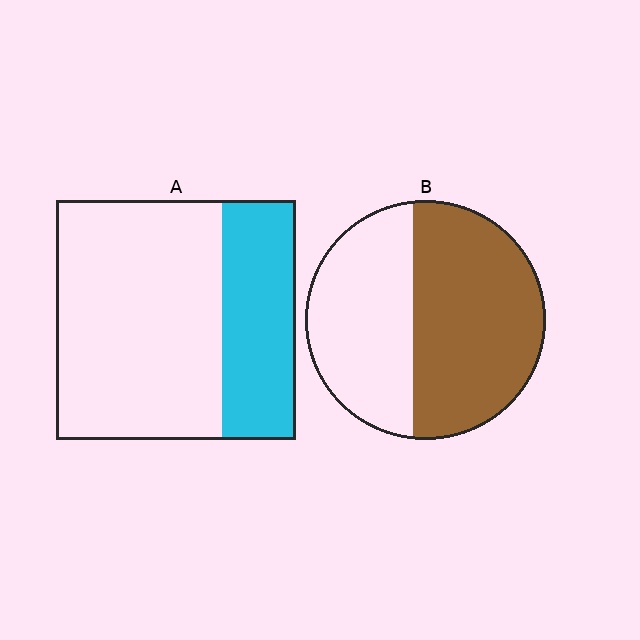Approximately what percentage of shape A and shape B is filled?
A is approximately 30% and B is approximately 55%.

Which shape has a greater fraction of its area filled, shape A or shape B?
Shape B.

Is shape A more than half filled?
No.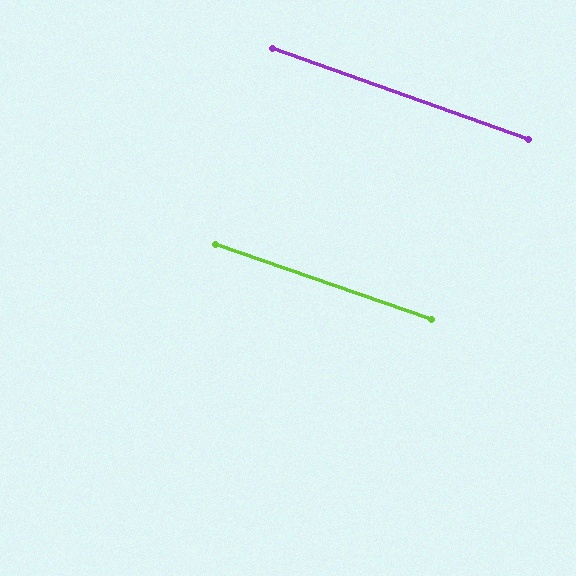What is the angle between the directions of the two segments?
Approximately 1 degree.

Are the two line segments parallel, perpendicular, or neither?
Parallel — their directions differ by only 0.5°.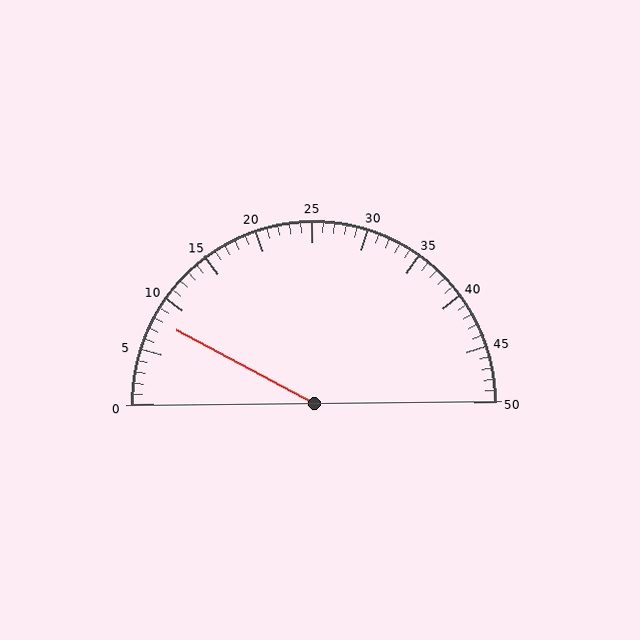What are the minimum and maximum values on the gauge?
The gauge ranges from 0 to 50.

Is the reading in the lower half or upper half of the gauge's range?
The reading is in the lower half of the range (0 to 50).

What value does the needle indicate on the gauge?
The needle indicates approximately 8.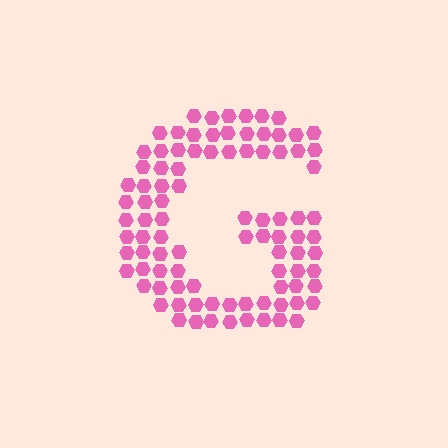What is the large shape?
The large shape is the letter G.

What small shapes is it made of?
It is made of small hexagons.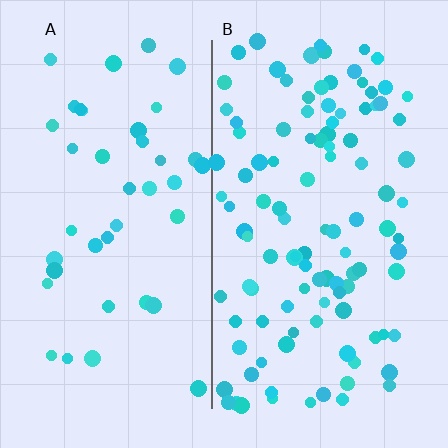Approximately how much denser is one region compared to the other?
Approximately 2.7× — region B over region A.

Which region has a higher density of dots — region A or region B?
B (the right).